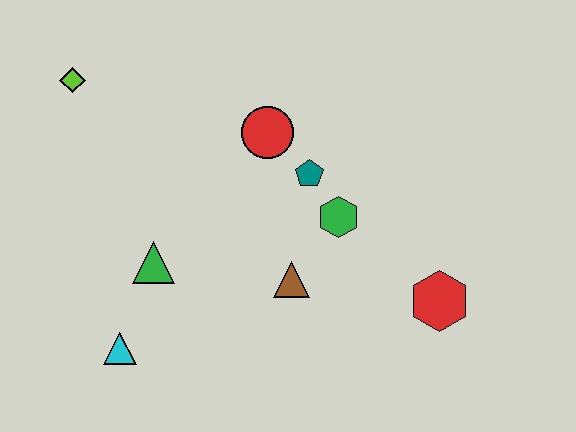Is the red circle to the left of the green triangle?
No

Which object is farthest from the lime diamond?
The red hexagon is farthest from the lime diamond.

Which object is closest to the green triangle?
The cyan triangle is closest to the green triangle.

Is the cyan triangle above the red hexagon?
No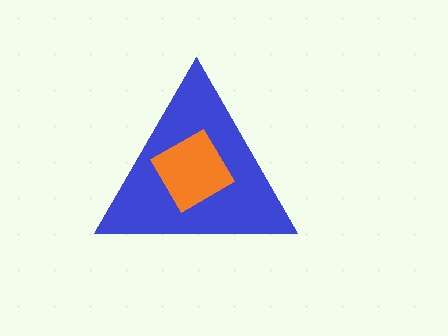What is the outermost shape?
The blue triangle.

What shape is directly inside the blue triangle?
The orange square.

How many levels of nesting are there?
2.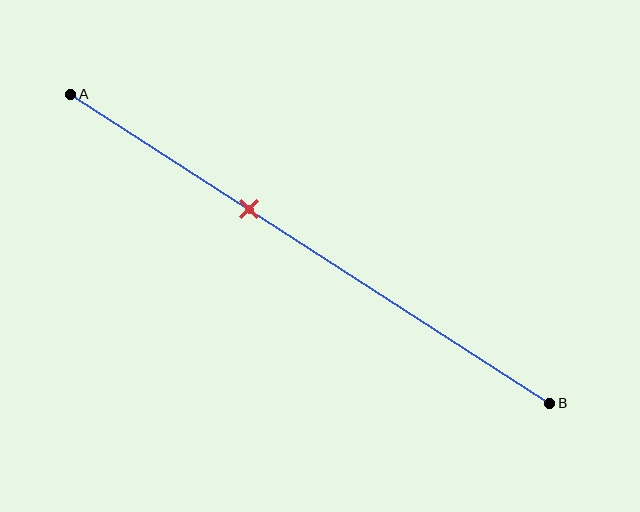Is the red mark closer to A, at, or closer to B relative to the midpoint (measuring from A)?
The red mark is closer to point A than the midpoint of segment AB.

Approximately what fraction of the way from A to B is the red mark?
The red mark is approximately 35% of the way from A to B.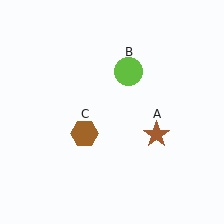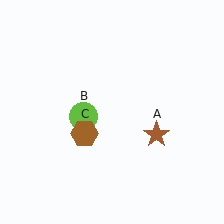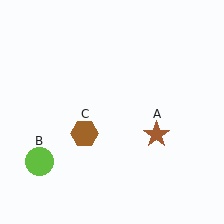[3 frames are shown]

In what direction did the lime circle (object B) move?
The lime circle (object B) moved down and to the left.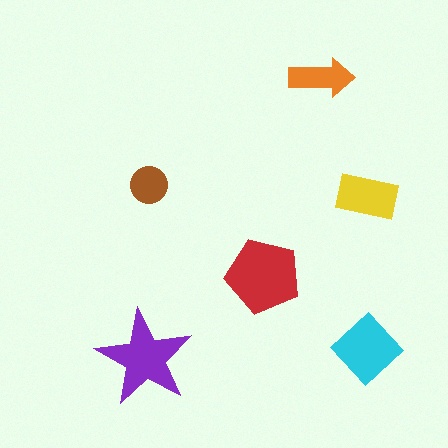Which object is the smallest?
The brown circle.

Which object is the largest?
The red pentagon.